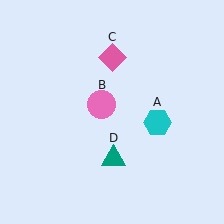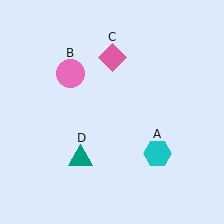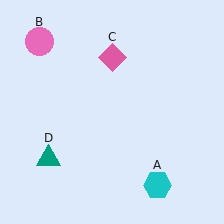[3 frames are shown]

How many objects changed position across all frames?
3 objects changed position: cyan hexagon (object A), pink circle (object B), teal triangle (object D).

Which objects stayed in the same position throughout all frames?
Pink diamond (object C) remained stationary.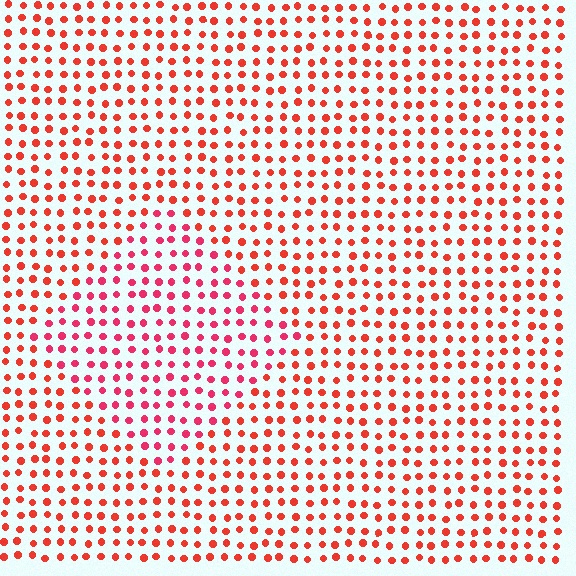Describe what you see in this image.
The image is filled with small red elements in a uniform arrangement. A diamond-shaped region is visible where the elements are tinted to a slightly different hue, forming a subtle color boundary.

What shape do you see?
I see a diamond.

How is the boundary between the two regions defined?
The boundary is defined purely by a slight shift in hue (about 23 degrees). Spacing, size, and orientation are identical on both sides.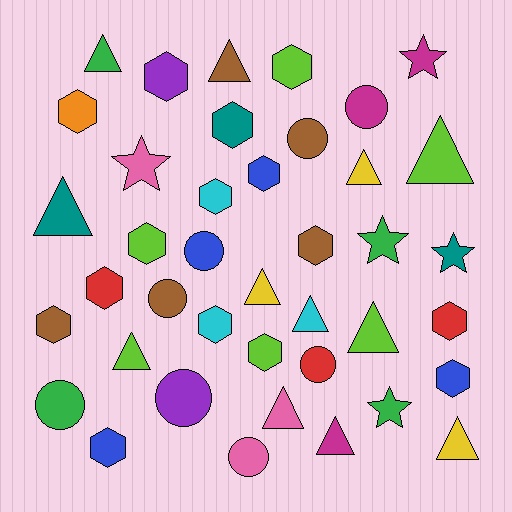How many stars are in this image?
There are 5 stars.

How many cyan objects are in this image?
There are 3 cyan objects.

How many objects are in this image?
There are 40 objects.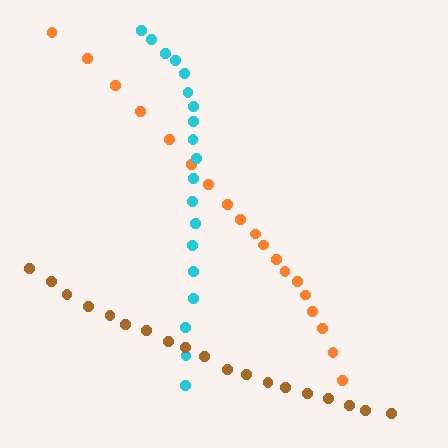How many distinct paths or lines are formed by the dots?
There are 3 distinct paths.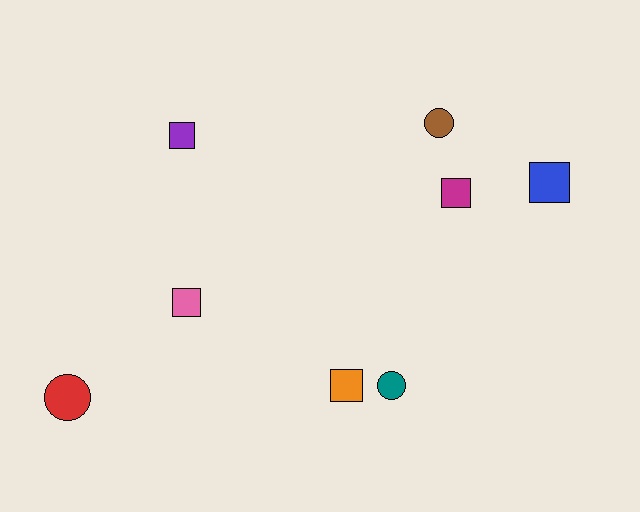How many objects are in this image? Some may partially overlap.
There are 8 objects.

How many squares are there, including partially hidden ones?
There are 5 squares.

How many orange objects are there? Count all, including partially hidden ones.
There is 1 orange object.